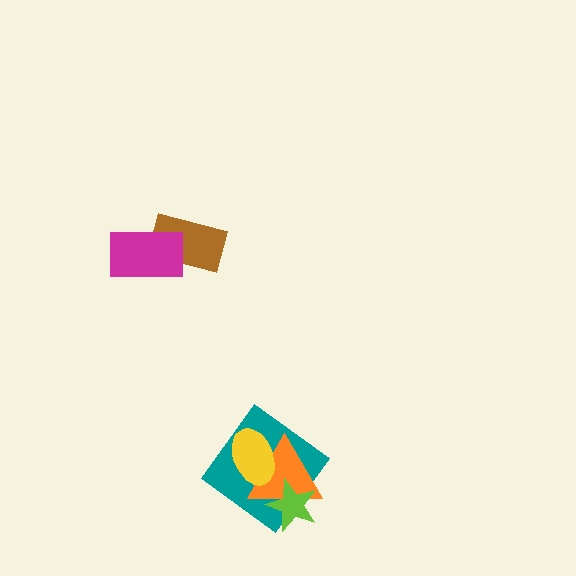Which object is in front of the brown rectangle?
The magenta rectangle is in front of the brown rectangle.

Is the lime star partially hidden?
No, no other shape covers it.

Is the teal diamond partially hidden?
Yes, it is partially covered by another shape.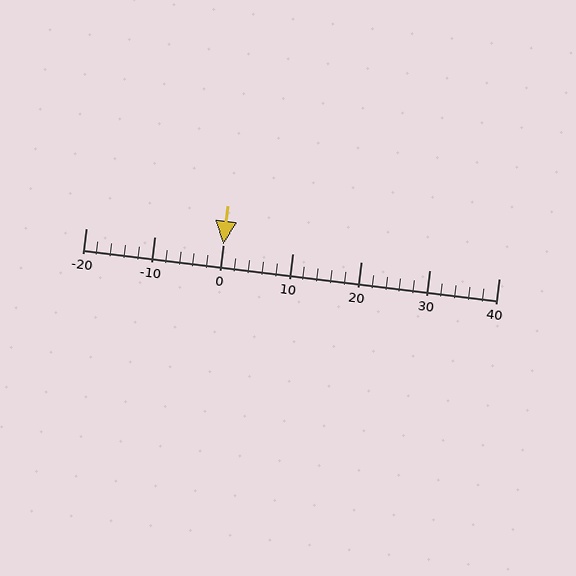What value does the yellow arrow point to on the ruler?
The yellow arrow points to approximately 0.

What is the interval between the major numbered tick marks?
The major tick marks are spaced 10 units apart.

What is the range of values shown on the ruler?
The ruler shows values from -20 to 40.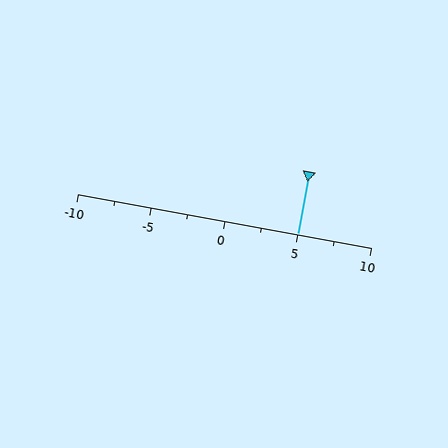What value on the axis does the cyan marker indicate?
The marker indicates approximately 5.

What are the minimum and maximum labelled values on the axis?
The axis runs from -10 to 10.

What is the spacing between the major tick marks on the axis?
The major ticks are spaced 5 apart.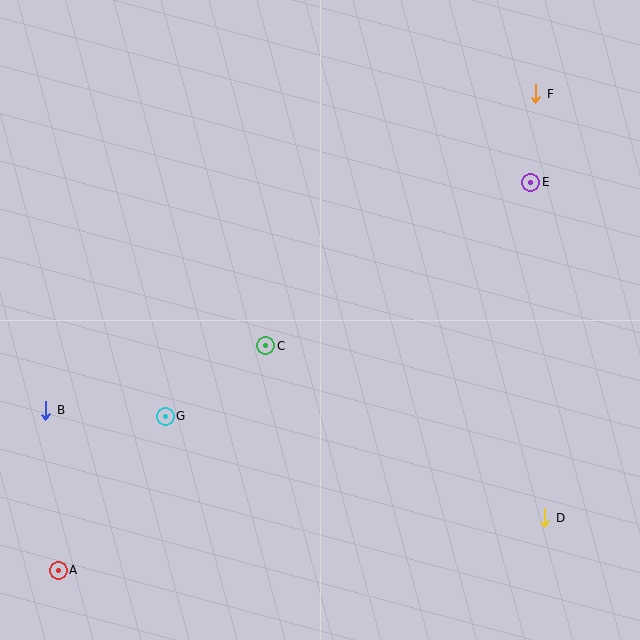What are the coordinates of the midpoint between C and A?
The midpoint between C and A is at (162, 458).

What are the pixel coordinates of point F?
Point F is at (536, 94).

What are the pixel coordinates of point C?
Point C is at (266, 346).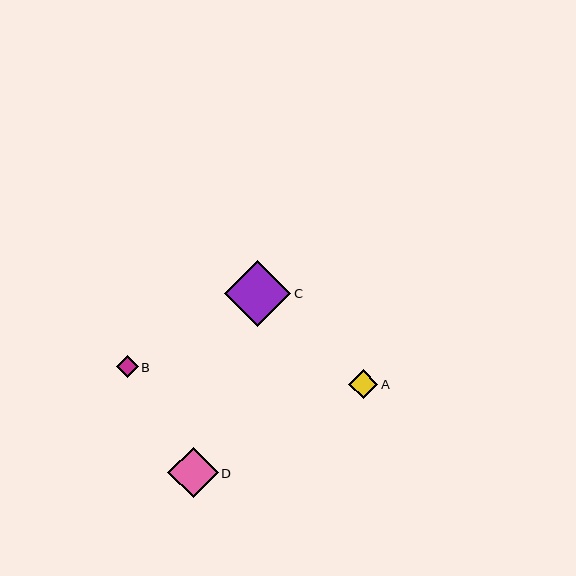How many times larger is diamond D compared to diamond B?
Diamond D is approximately 2.3 times the size of diamond B.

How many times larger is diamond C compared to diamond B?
Diamond C is approximately 3.0 times the size of diamond B.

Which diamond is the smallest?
Diamond B is the smallest with a size of approximately 22 pixels.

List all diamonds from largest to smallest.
From largest to smallest: C, D, A, B.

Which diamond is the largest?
Diamond C is the largest with a size of approximately 67 pixels.